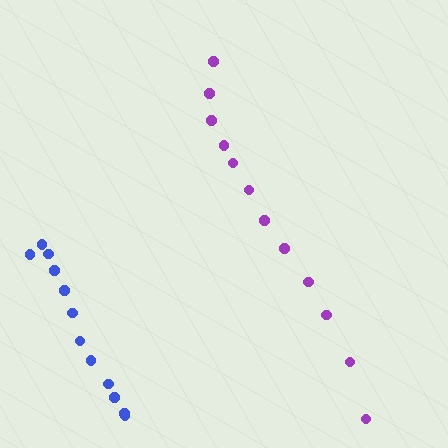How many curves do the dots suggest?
There are 2 distinct paths.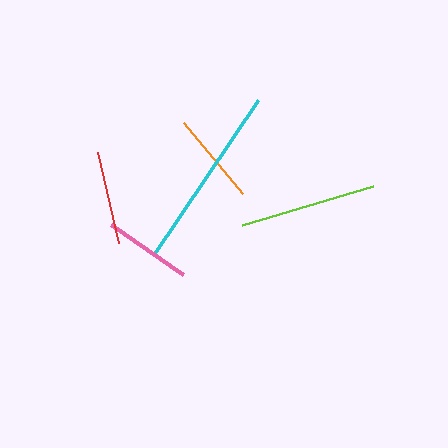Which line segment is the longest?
The cyan line is the longest at approximately 186 pixels.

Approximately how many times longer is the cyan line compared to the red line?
The cyan line is approximately 2.0 times the length of the red line.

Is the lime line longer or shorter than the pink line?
The lime line is longer than the pink line.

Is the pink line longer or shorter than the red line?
The red line is longer than the pink line.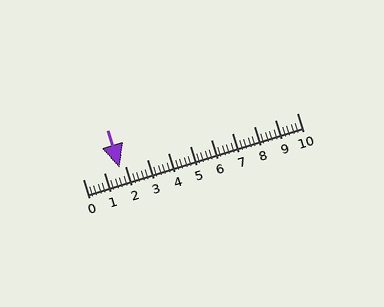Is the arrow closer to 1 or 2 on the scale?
The arrow is closer to 2.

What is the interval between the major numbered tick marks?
The major tick marks are spaced 1 units apart.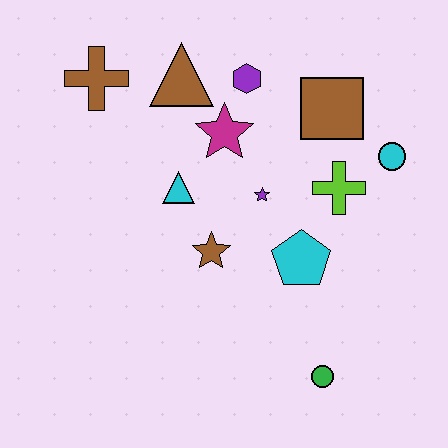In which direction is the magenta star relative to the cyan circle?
The magenta star is to the left of the cyan circle.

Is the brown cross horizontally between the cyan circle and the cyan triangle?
No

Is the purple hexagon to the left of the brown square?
Yes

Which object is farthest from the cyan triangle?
The green circle is farthest from the cyan triangle.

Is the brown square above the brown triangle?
No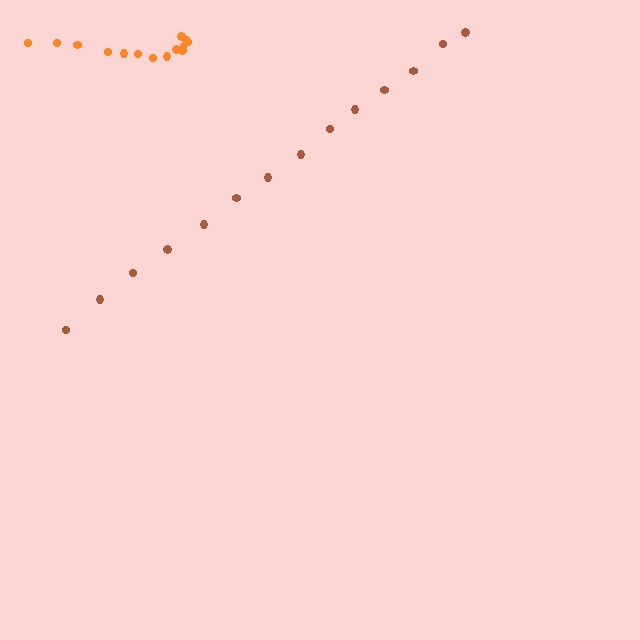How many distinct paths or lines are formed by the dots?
There are 2 distinct paths.